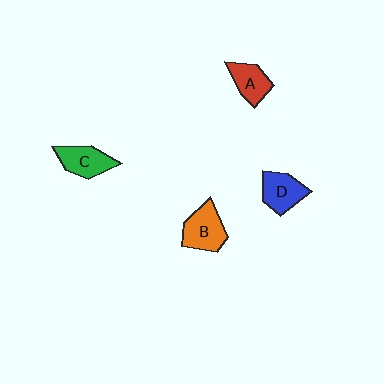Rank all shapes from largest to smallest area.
From largest to smallest: B (orange), C (green), D (blue), A (red).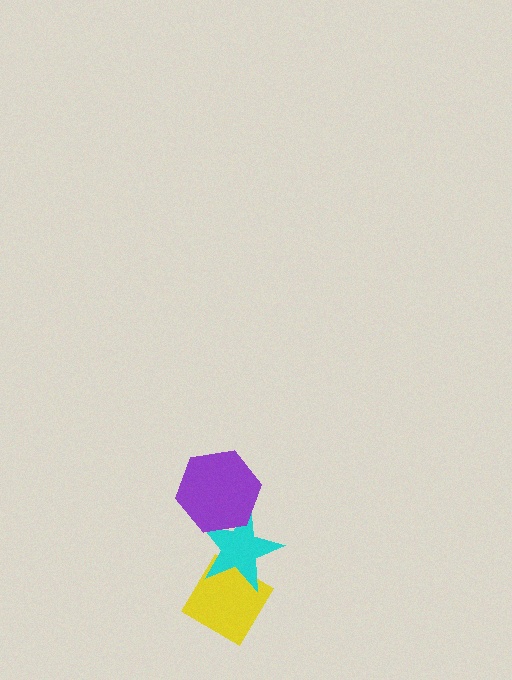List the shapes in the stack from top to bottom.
From top to bottom: the purple hexagon, the cyan star, the yellow diamond.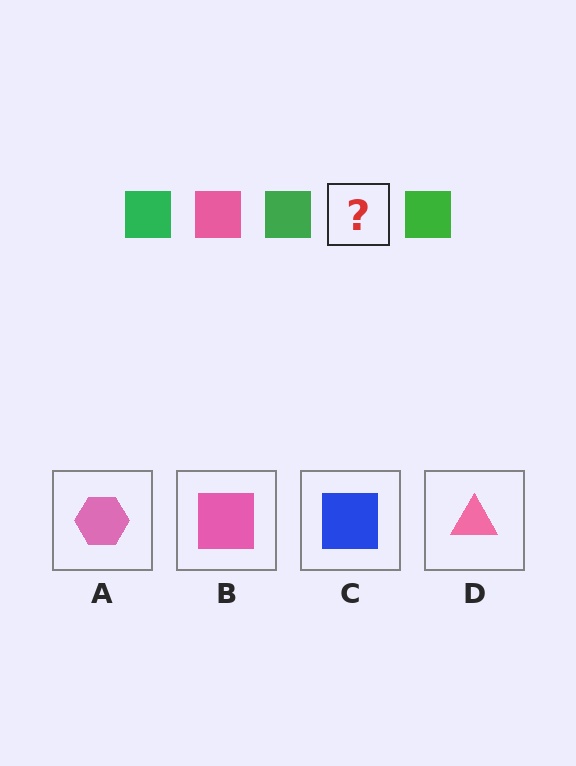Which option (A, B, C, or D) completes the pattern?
B.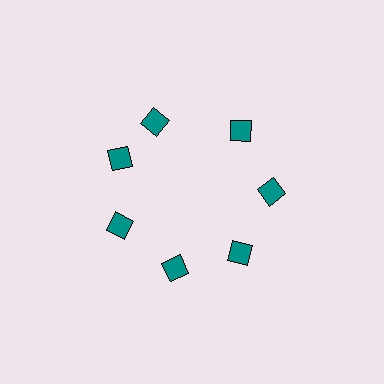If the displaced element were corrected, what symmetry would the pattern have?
It would have 7-fold rotational symmetry — the pattern would map onto itself every 51 degrees.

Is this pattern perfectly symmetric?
No. The 7 teal squares are arranged in a ring, but one element near the 12 o'clock position is rotated out of alignment along the ring, breaking the 7-fold rotational symmetry.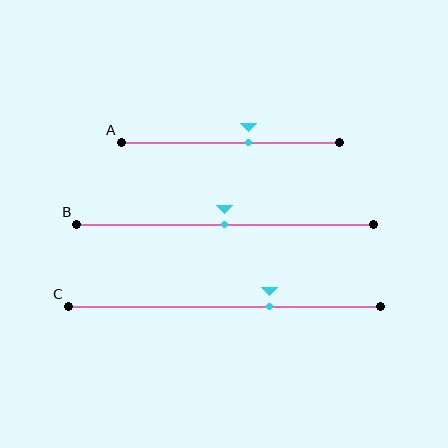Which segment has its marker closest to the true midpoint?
Segment B has its marker closest to the true midpoint.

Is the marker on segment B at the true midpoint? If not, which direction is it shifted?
Yes, the marker on segment B is at the true midpoint.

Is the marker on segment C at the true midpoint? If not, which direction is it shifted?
No, the marker on segment C is shifted to the right by about 14% of the segment length.